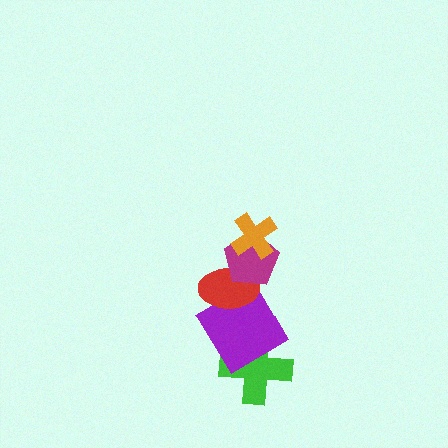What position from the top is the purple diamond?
The purple diamond is 4th from the top.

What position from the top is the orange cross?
The orange cross is 1st from the top.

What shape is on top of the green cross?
The purple diamond is on top of the green cross.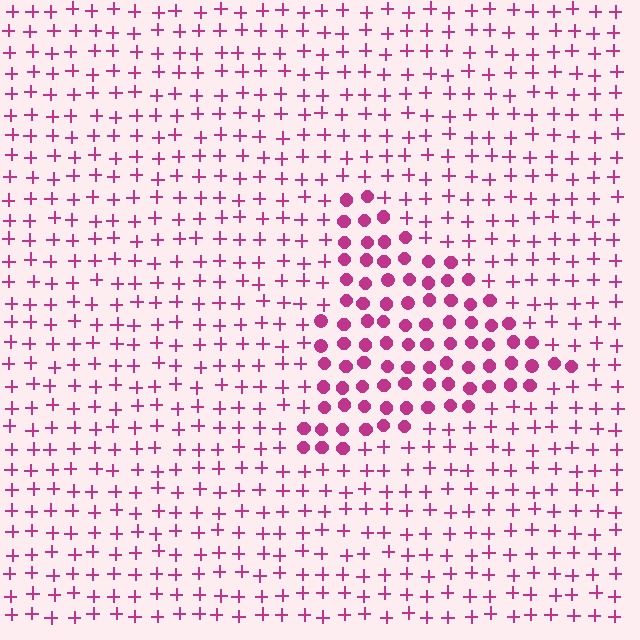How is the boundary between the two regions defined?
The boundary is defined by a change in element shape: circles inside vs. plus signs outside. All elements share the same color and spacing.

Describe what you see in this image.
The image is filled with small magenta elements arranged in a uniform grid. A triangle-shaped region contains circles, while the surrounding area contains plus signs. The boundary is defined purely by the change in element shape.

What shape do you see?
I see a triangle.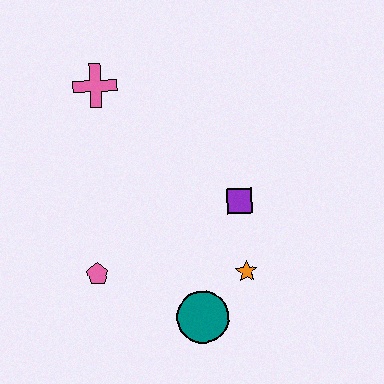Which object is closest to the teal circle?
The orange star is closest to the teal circle.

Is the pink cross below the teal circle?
No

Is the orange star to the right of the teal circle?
Yes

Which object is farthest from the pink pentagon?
The pink cross is farthest from the pink pentagon.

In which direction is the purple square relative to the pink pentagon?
The purple square is to the right of the pink pentagon.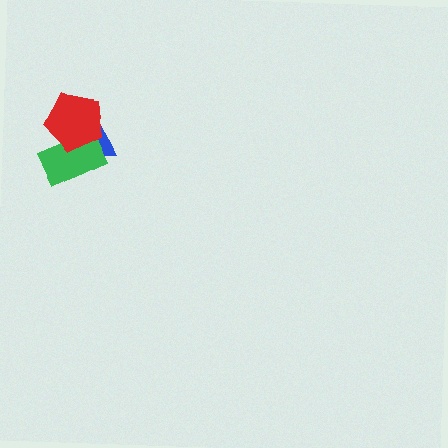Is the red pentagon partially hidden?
No, no other shape covers it.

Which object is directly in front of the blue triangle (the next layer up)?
The green rectangle is directly in front of the blue triangle.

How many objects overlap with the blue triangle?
2 objects overlap with the blue triangle.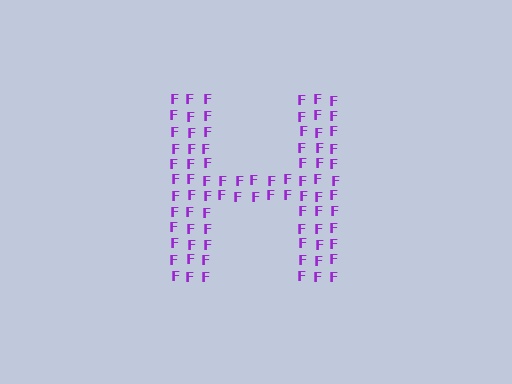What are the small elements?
The small elements are letter F's.